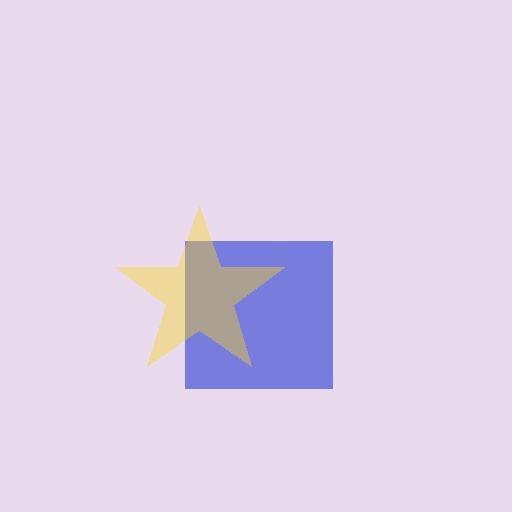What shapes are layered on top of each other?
The layered shapes are: a blue square, a yellow star.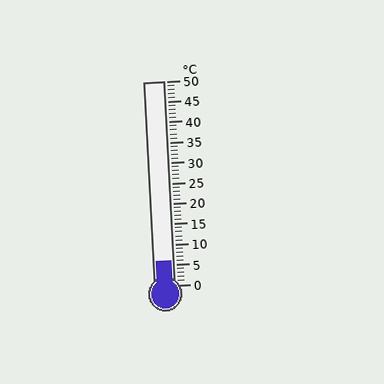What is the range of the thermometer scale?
The thermometer scale ranges from 0°C to 50°C.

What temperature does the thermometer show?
The thermometer shows approximately 6°C.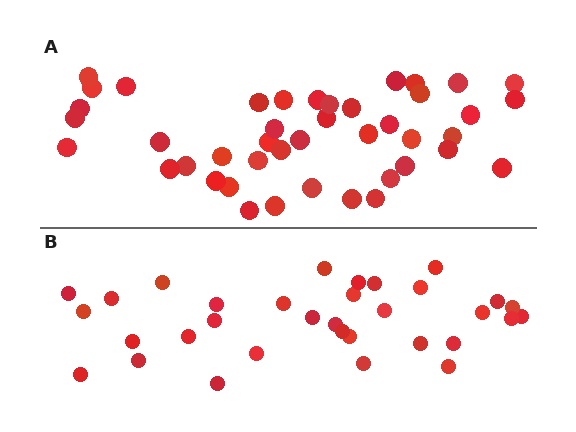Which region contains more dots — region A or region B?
Region A (the top region) has more dots.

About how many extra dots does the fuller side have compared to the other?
Region A has roughly 10 or so more dots than region B.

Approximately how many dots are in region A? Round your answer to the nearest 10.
About 40 dots. (The exact count is 43, which rounds to 40.)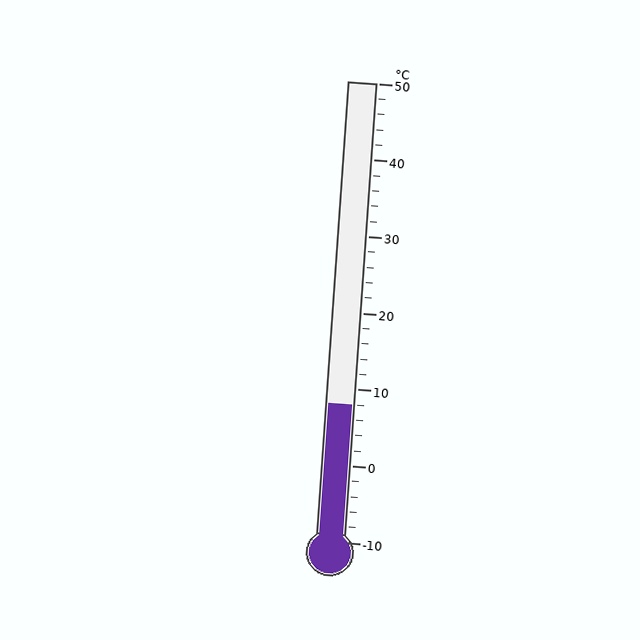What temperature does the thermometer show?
The thermometer shows approximately 8°C.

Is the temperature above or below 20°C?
The temperature is below 20°C.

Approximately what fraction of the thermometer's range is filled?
The thermometer is filled to approximately 30% of its range.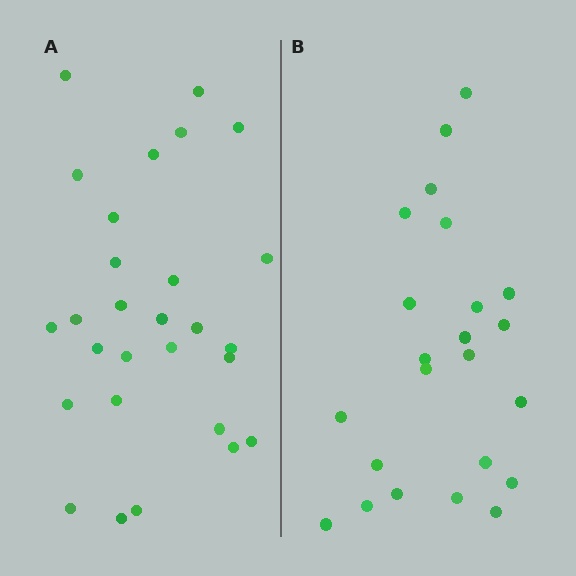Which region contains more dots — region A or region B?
Region A (the left region) has more dots.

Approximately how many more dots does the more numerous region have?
Region A has about 5 more dots than region B.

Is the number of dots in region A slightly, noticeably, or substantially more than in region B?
Region A has only slightly more — the two regions are fairly close. The ratio is roughly 1.2 to 1.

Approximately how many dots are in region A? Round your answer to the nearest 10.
About 30 dots. (The exact count is 28, which rounds to 30.)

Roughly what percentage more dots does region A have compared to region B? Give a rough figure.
About 20% more.